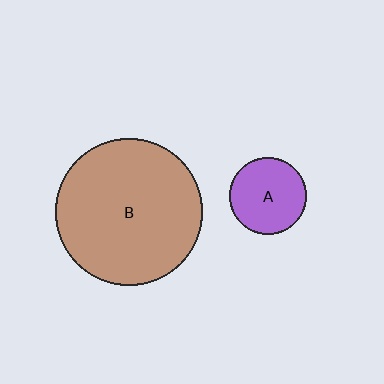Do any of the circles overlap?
No, none of the circles overlap.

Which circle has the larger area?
Circle B (brown).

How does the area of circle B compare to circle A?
Approximately 3.7 times.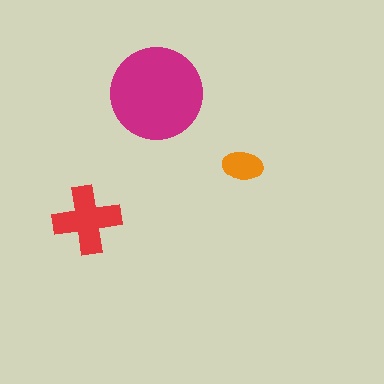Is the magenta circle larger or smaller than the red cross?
Larger.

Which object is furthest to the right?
The orange ellipse is rightmost.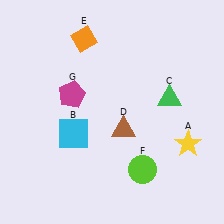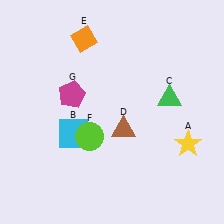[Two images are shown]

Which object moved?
The lime circle (F) moved left.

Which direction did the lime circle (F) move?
The lime circle (F) moved left.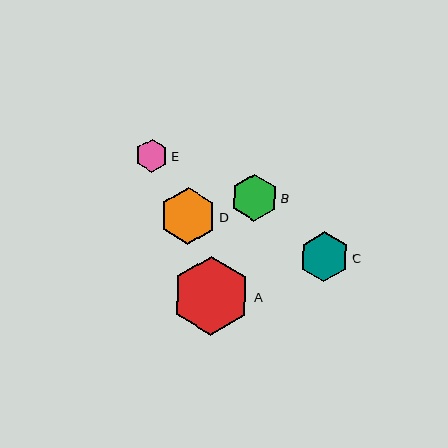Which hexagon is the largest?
Hexagon A is the largest with a size of approximately 79 pixels.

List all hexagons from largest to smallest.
From largest to smallest: A, D, C, B, E.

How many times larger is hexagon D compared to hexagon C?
Hexagon D is approximately 1.1 times the size of hexagon C.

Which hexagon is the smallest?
Hexagon E is the smallest with a size of approximately 33 pixels.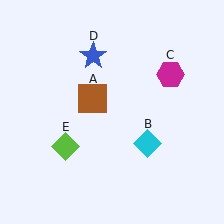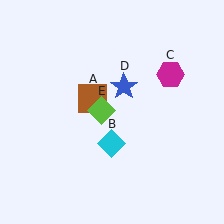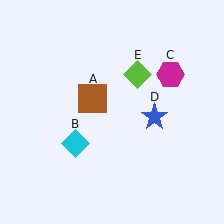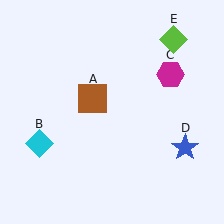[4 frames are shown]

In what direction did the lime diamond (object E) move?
The lime diamond (object E) moved up and to the right.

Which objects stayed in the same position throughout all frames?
Brown square (object A) and magenta hexagon (object C) remained stationary.